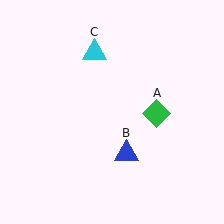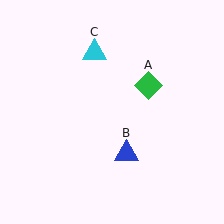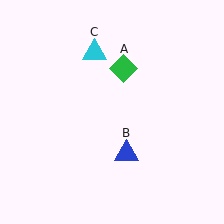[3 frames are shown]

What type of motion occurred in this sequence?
The green diamond (object A) rotated counterclockwise around the center of the scene.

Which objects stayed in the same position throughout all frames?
Blue triangle (object B) and cyan triangle (object C) remained stationary.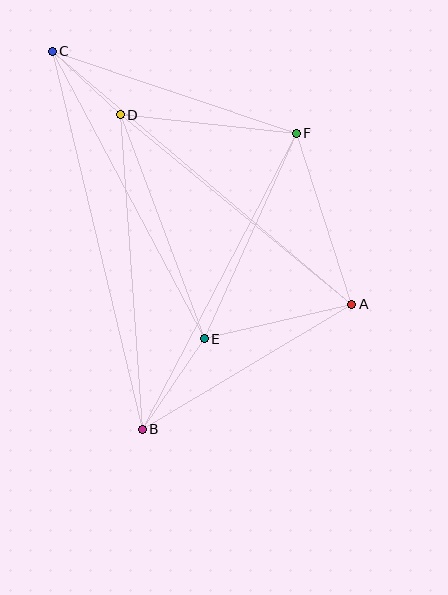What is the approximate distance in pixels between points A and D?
The distance between A and D is approximately 299 pixels.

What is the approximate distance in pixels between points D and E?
The distance between D and E is approximately 239 pixels.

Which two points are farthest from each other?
Points A and C are farthest from each other.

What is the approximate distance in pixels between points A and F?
The distance between A and F is approximately 180 pixels.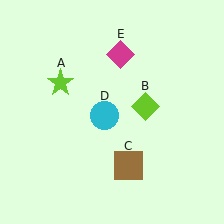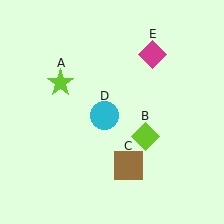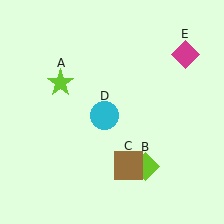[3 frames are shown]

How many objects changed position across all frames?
2 objects changed position: lime diamond (object B), magenta diamond (object E).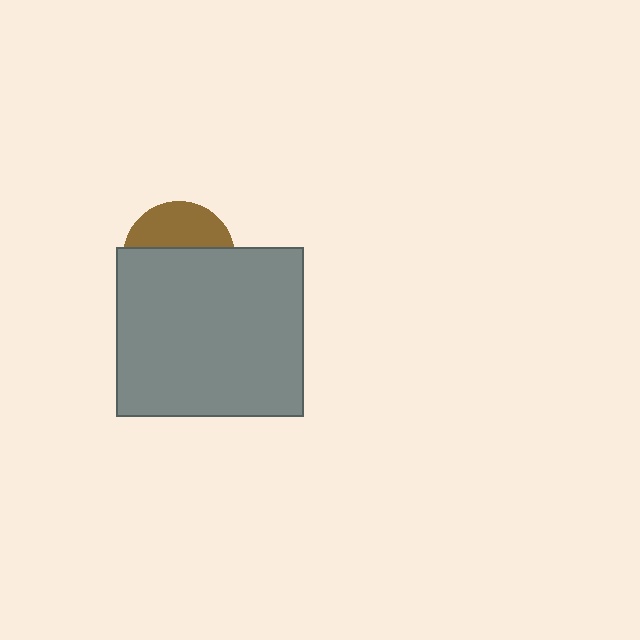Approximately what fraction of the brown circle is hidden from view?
Roughly 61% of the brown circle is hidden behind the gray rectangle.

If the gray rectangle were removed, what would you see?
You would see the complete brown circle.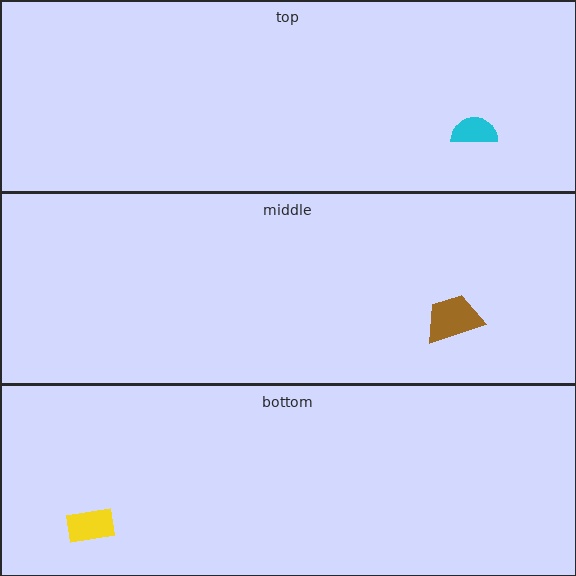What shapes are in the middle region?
The brown trapezoid.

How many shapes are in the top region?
1.